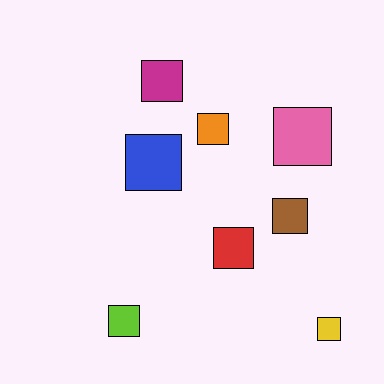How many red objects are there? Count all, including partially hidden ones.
There is 1 red object.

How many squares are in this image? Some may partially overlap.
There are 8 squares.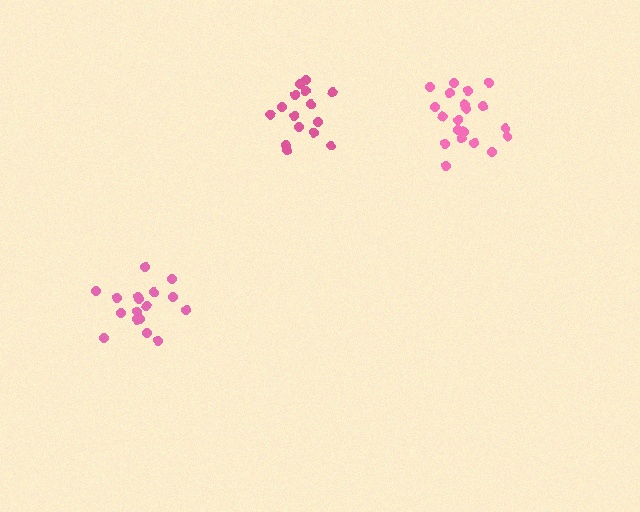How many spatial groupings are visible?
There are 3 spatial groupings.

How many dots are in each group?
Group 1: 17 dots, Group 2: 15 dots, Group 3: 21 dots (53 total).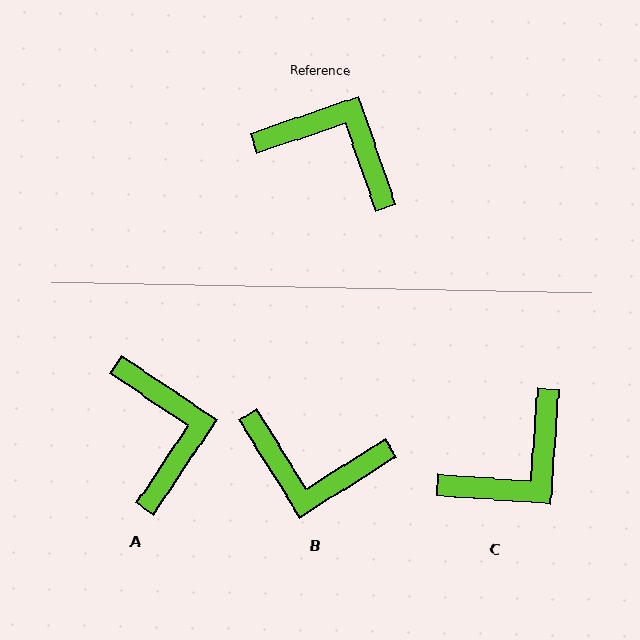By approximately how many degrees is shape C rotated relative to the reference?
Approximately 113 degrees clockwise.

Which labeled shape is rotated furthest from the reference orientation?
B, about 167 degrees away.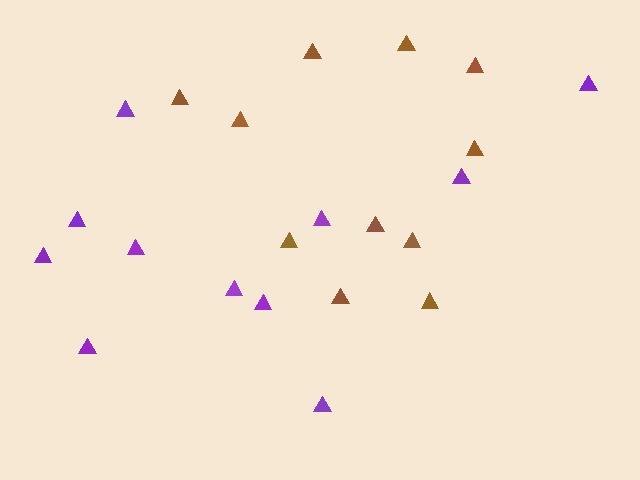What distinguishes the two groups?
There are 2 groups: one group of purple triangles (11) and one group of brown triangles (11).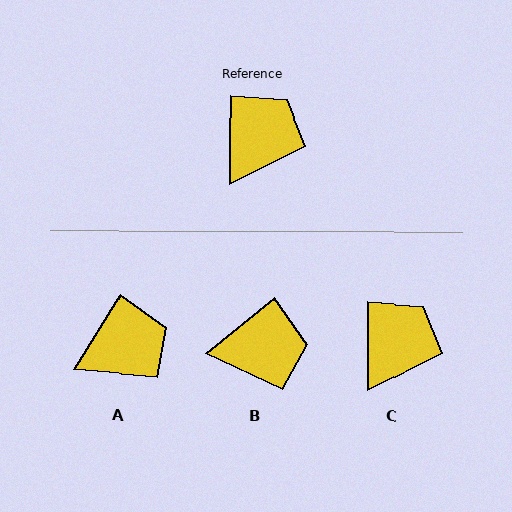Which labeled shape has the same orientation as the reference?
C.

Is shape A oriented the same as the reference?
No, it is off by about 31 degrees.